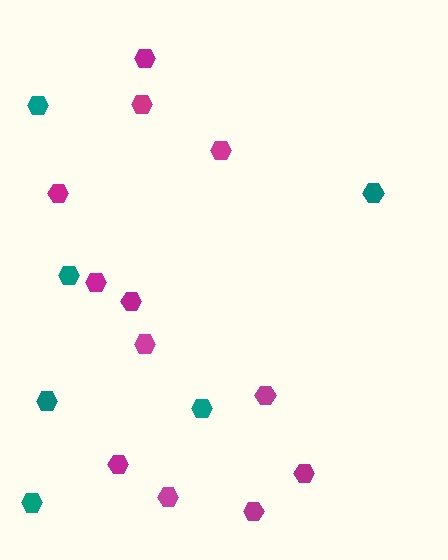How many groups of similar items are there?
There are 2 groups: one group of magenta hexagons (12) and one group of teal hexagons (6).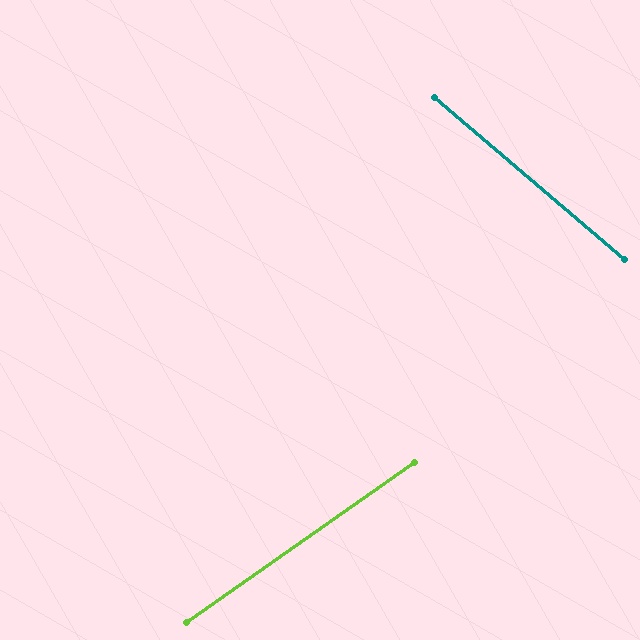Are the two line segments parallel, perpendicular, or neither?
Neither parallel nor perpendicular — they differ by about 76°.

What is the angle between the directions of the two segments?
Approximately 76 degrees.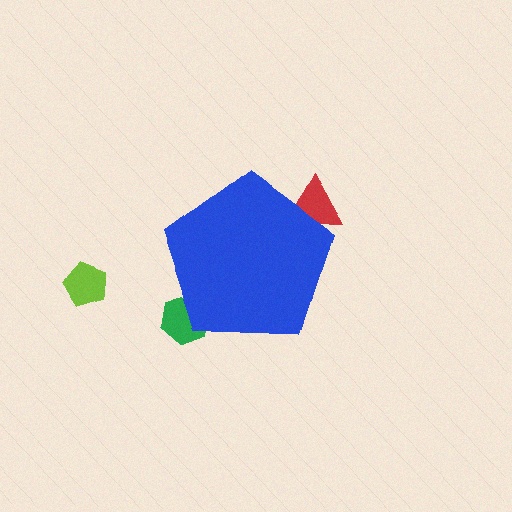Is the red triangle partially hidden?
Yes, the red triangle is partially hidden behind the blue pentagon.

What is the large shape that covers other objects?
A blue pentagon.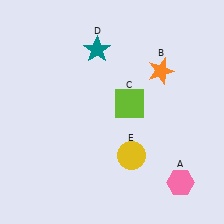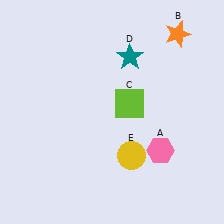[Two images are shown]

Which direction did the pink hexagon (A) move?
The pink hexagon (A) moved up.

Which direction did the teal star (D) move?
The teal star (D) moved right.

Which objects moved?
The objects that moved are: the pink hexagon (A), the orange star (B), the teal star (D).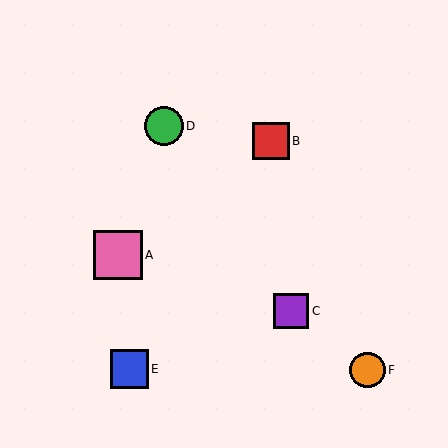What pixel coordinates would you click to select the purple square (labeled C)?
Click at (291, 311) to select the purple square C.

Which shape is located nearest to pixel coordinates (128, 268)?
The pink square (labeled A) at (118, 255) is nearest to that location.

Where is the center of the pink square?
The center of the pink square is at (118, 255).